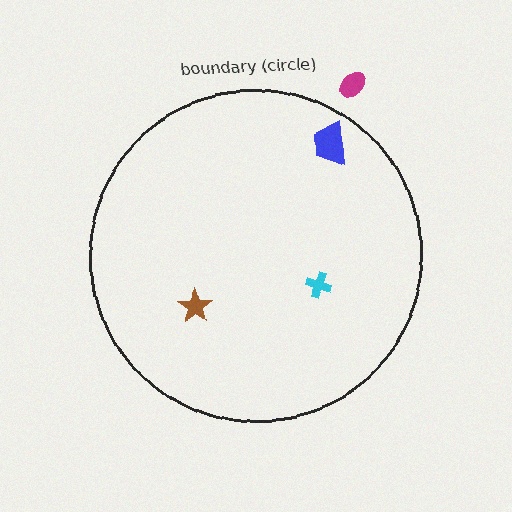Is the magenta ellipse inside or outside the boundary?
Outside.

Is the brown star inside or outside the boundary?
Inside.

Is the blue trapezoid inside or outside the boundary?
Inside.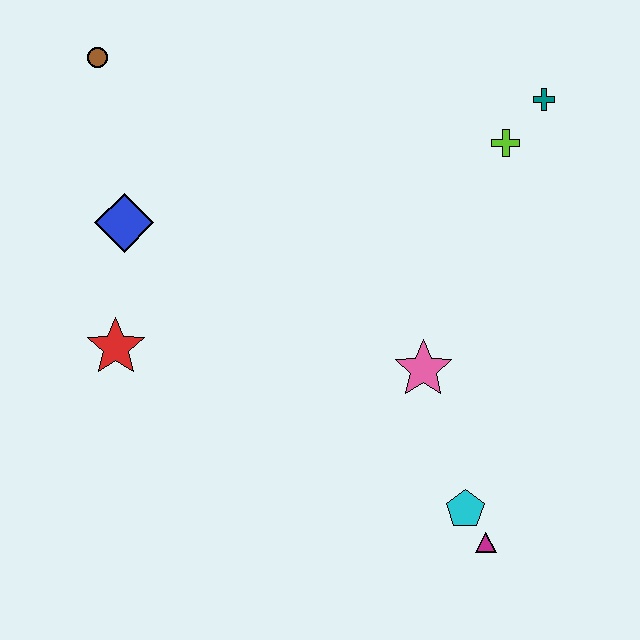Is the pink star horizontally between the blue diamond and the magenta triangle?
Yes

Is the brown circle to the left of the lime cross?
Yes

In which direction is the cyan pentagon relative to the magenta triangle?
The cyan pentagon is above the magenta triangle.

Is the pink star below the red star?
Yes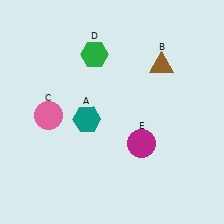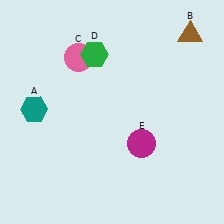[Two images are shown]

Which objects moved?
The objects that moved are: the teal hexagon (A), the brown triangle (B), the pink circle (C).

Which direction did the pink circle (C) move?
The pink circle (C) moved up.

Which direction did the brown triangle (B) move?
The brown triangle (B) moved up.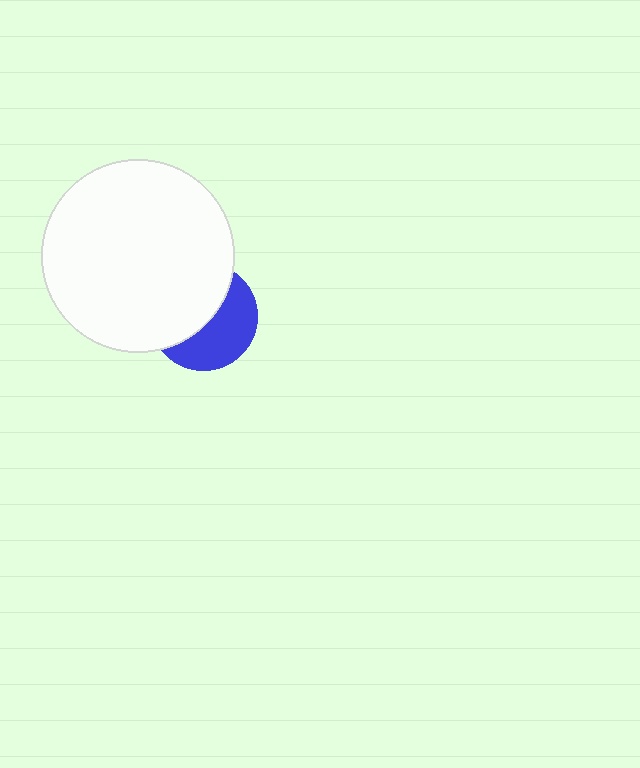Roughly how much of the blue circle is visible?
About half of it is visible (roughly 47%).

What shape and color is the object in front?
The object in front is a white circle.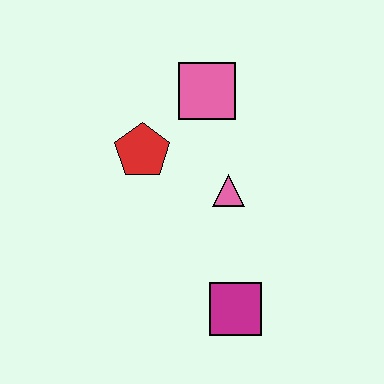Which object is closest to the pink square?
The red pentagon is closest to the pink square.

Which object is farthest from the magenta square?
The pink square is farthest from the magenta square.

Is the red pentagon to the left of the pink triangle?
Yes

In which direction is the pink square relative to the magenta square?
The pink square is above the magenta square.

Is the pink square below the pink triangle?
No